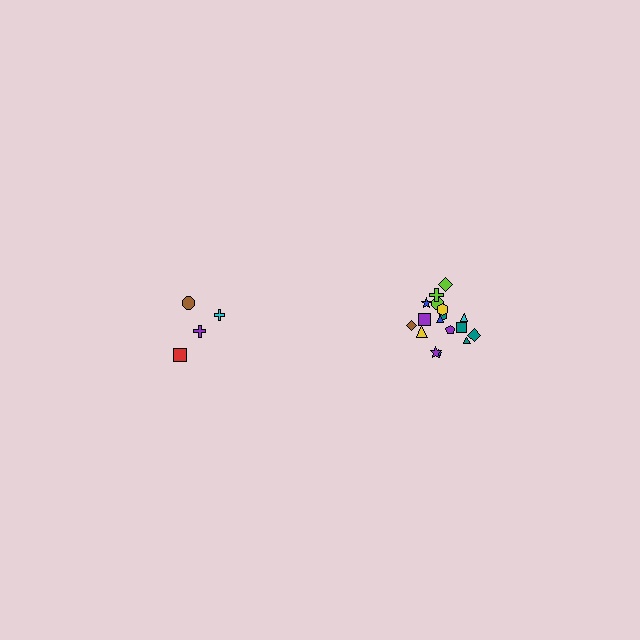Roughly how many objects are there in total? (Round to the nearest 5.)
Roughly 20 objects in total.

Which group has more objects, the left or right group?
The right group.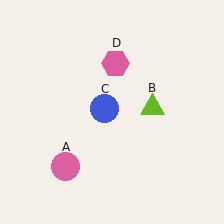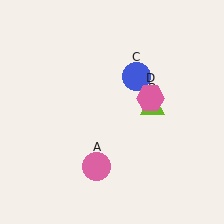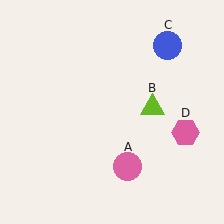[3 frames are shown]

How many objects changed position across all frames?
3 objects changed position: pink circle (object A), blue circle (object C), pink hexagon (object D).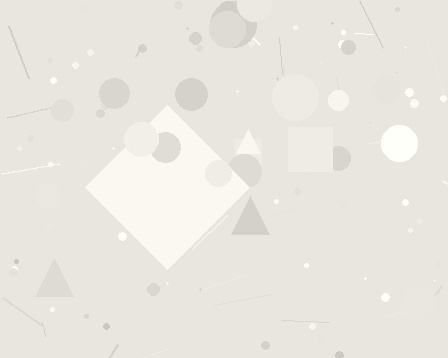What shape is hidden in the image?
A diamond is hidden in the image.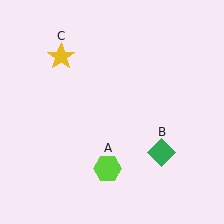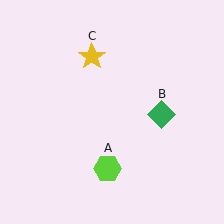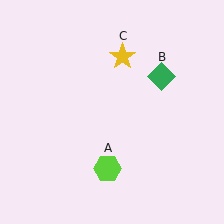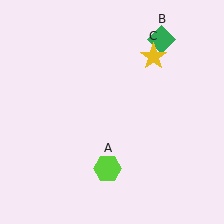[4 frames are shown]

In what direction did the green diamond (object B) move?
The green diamond (object B) moved up.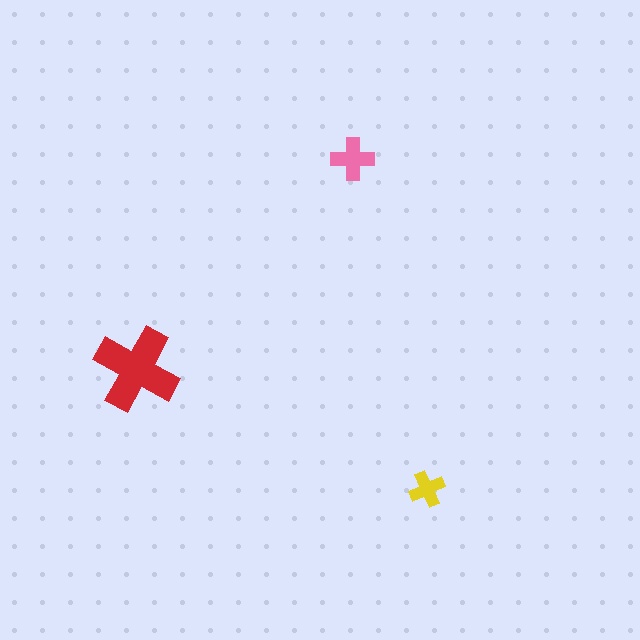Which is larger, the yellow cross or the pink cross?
The pink one.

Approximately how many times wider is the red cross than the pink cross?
About 2 times wider.